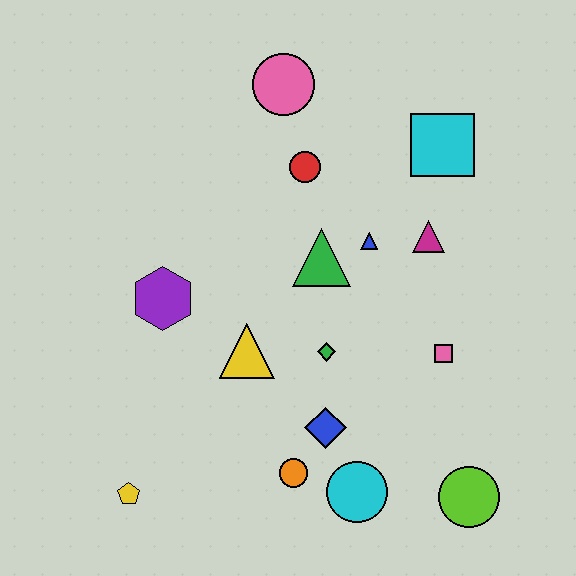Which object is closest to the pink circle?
The red circle is closest to the pink circle.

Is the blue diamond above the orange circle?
Yes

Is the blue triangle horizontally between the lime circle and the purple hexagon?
Yes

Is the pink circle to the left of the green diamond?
Yes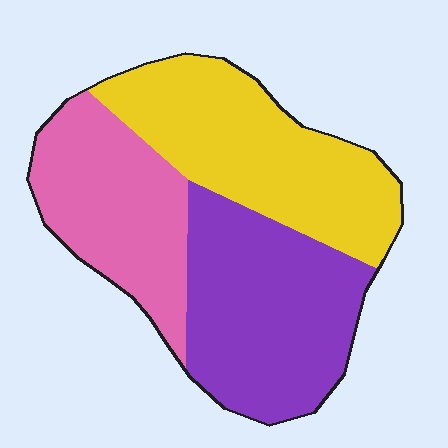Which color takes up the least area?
Pink, at roughly 30%.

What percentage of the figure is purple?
Purple takes up about three eighths (3/8) of the figure.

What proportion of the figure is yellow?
Yellow covers 36% of the figure.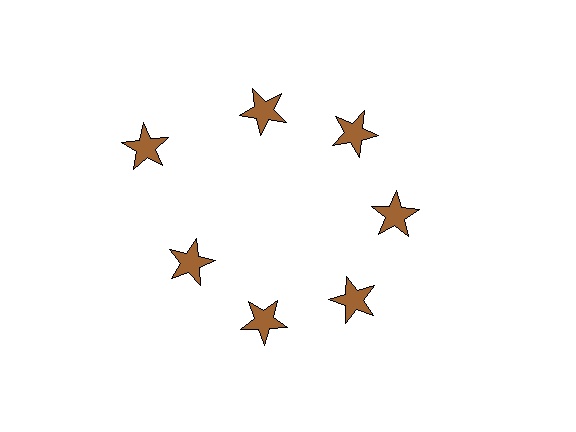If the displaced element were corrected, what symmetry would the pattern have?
It would have 7-fold rotational symmetry — the pattern would map onto itself every 51 degrees.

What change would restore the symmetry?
The symmetry would be restored by moving it inward, back onto the ring so that all 7 stars sit at equal angles and equal distance from the center.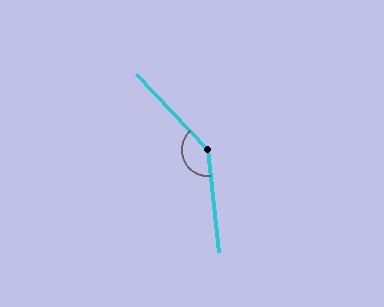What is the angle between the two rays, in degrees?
Approximately 143 degrees.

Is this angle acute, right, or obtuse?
It is obtuse.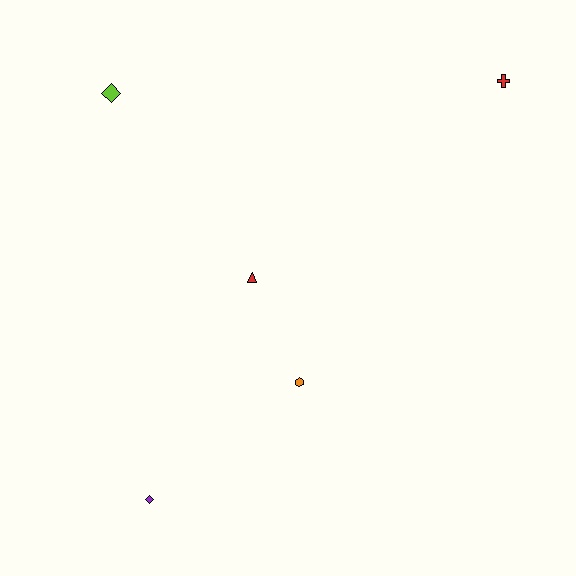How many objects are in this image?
There are 5 objects.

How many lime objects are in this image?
There is 1 lime object.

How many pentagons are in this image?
There are no pentagons.